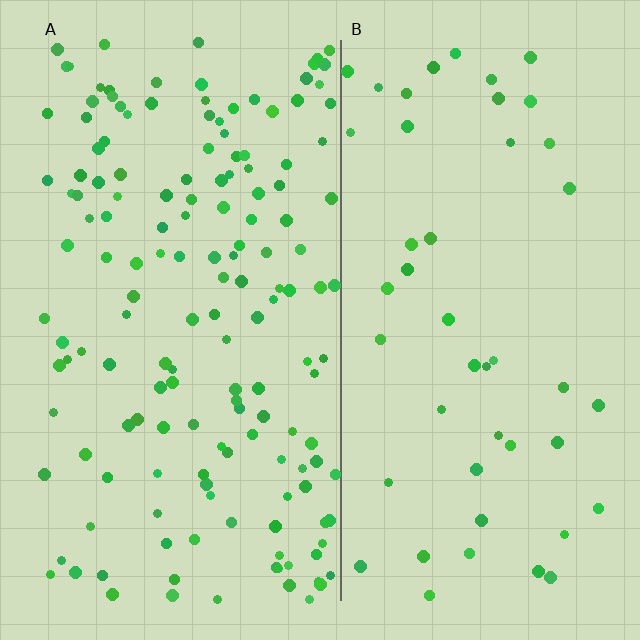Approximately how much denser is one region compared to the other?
Approximately 3.3× — region A over region B.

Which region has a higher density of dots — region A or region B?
A (the left).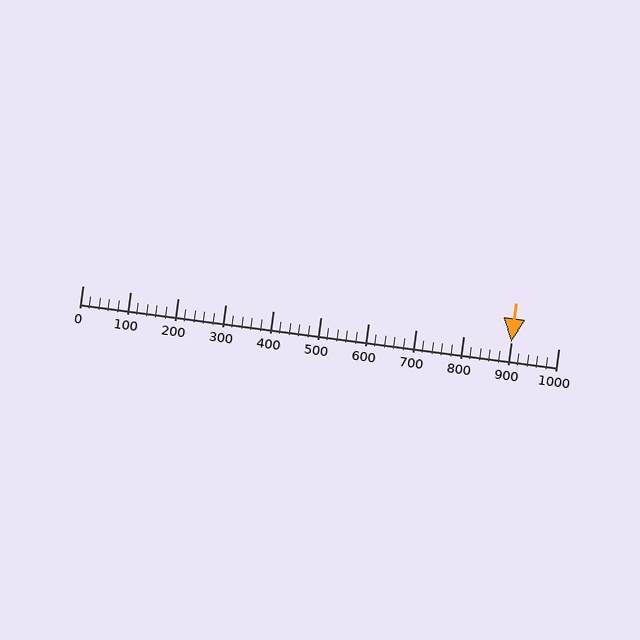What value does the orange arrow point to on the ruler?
The orange arrow points to approximately 900.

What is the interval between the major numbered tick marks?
The major tick marks are spaced 100 units apart.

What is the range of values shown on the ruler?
The ruler shows values from 0 to 1000.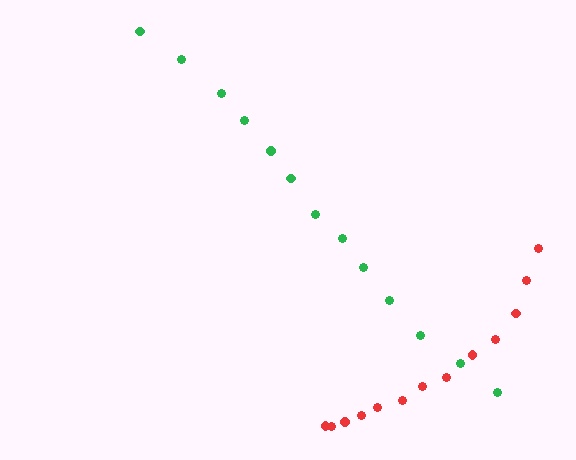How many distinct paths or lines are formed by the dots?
There are 2 distinct paths.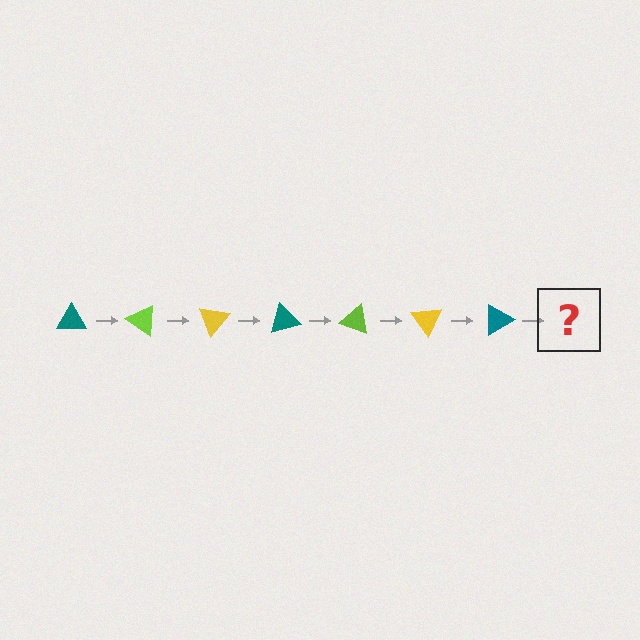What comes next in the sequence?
The next element should be a lime triangle, rotated 245 degrees from the start.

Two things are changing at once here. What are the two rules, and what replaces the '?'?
The two rules are that it rotates 35 degrees each step and the color cycles through teal, lime, and yellow. The '?' should be a lime triangle, rotated 245 degrees from the start.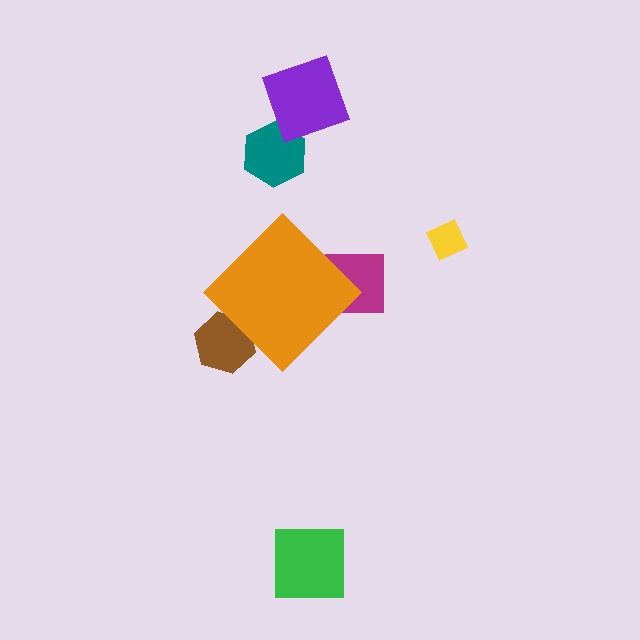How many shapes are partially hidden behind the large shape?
2 shapes are partially hidden.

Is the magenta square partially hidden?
Yes, the magenta square is partially hidden behind the orange diamond.